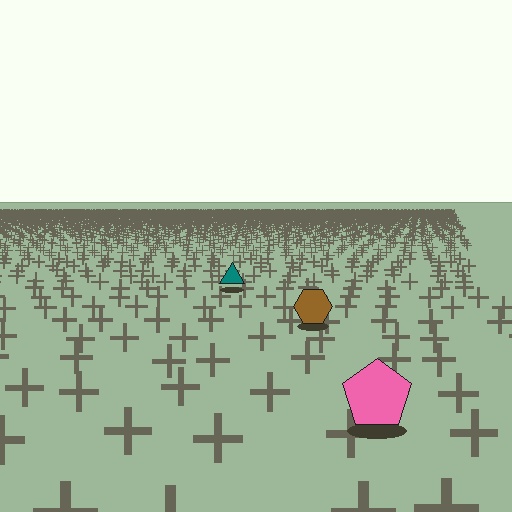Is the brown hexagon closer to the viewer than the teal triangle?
Yes. The brown hexagon is closer — you can tell from the texture gradient: the ground texture is coarser near it.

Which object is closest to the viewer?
The pink pentagon is closest. The texture marks near it are larger and more spread out.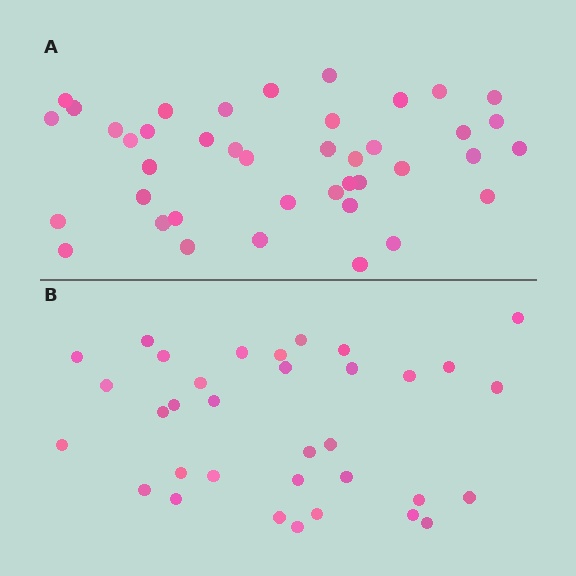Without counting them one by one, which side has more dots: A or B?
Region A (the top region) has more dots.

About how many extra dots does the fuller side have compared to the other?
Region A has roughly 8 or so more dots than region B.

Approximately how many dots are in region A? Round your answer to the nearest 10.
About 40 dots. (The exact count is 41, which rounds to 40.)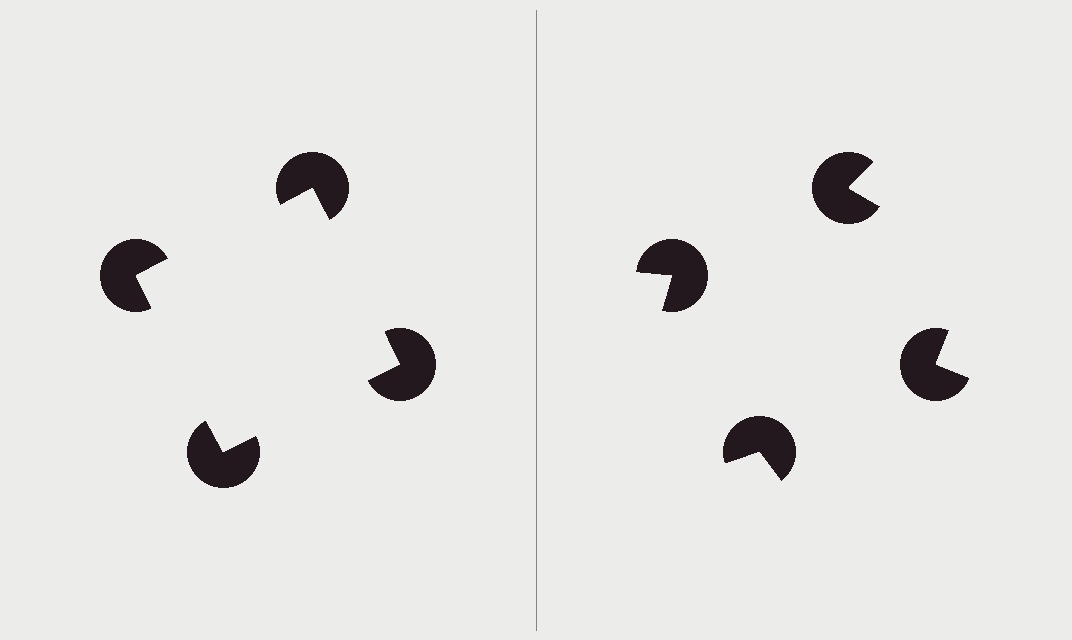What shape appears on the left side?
An illusory square.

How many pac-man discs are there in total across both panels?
8 — 4 on each side.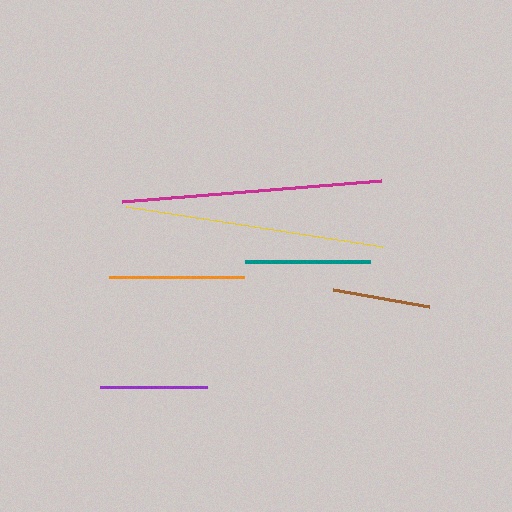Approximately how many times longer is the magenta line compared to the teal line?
The magenta line is approximately 2.1 times the length of the teal line.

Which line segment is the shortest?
The brown line is the shortest at approximately 98 pixels.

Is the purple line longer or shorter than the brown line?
The purple line is longer than the brown line.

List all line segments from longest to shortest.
From longest to shortest: magenta, yellow, orange, teal, purple, brown.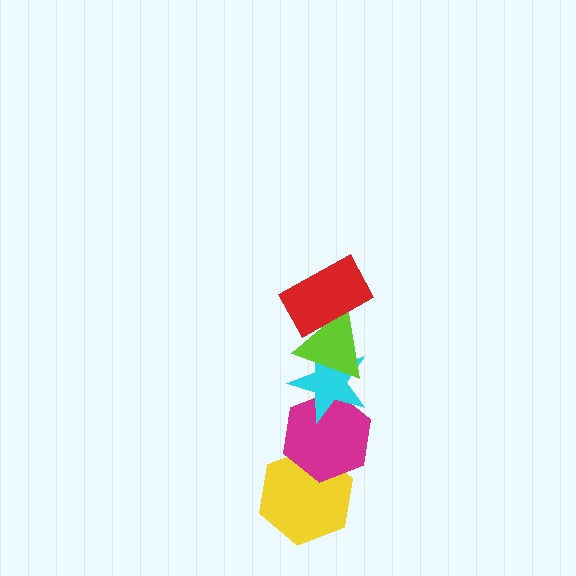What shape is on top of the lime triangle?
The red rectangle is on top of the lime triangle.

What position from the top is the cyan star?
The cyan star is 3rd from the top.